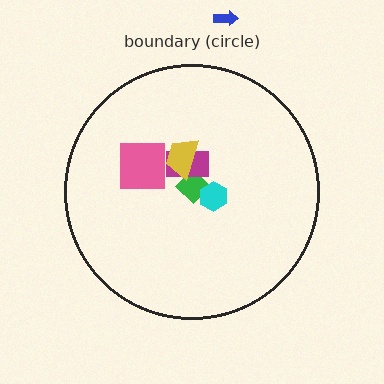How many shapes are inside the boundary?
5 inside, 1 outside.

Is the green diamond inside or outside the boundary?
Inside.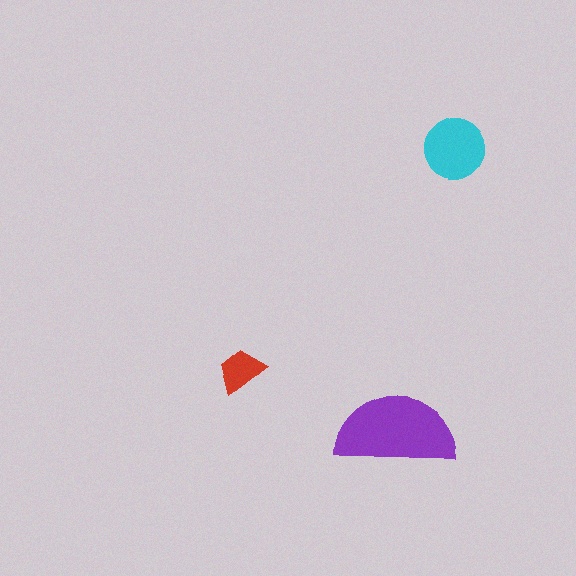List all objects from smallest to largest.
The red trapezoid, the cyan circle, the purple semicircle.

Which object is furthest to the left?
The red trapezoid is leftmost.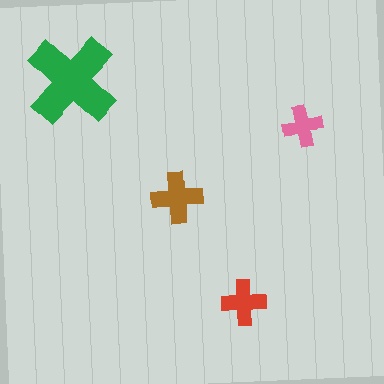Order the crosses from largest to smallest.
the green one, the brown one, the red one, the pink one.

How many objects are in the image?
There are 4 objects in the image.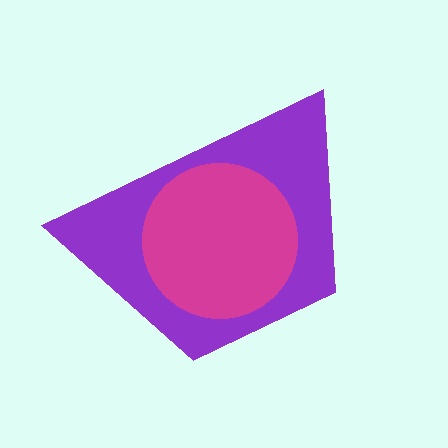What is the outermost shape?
The purple trapezoid.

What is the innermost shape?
The magenta circle.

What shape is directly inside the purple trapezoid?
The magenta circle.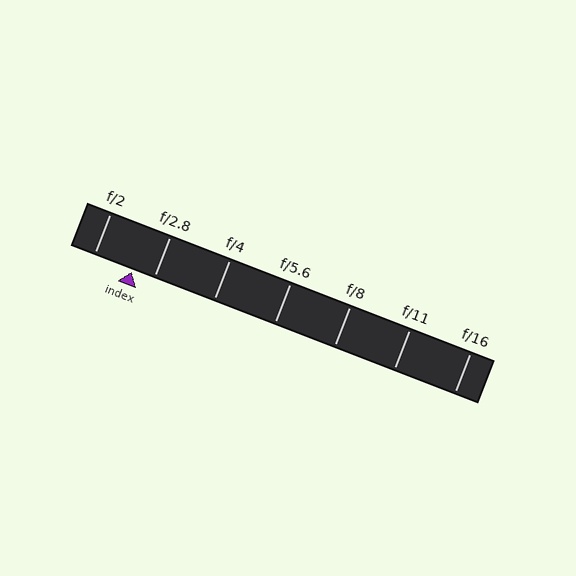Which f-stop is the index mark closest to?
The index mark is closest to f/2.8.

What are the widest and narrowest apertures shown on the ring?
The widest aperture shown is f/2 and the narrowest is f/16.